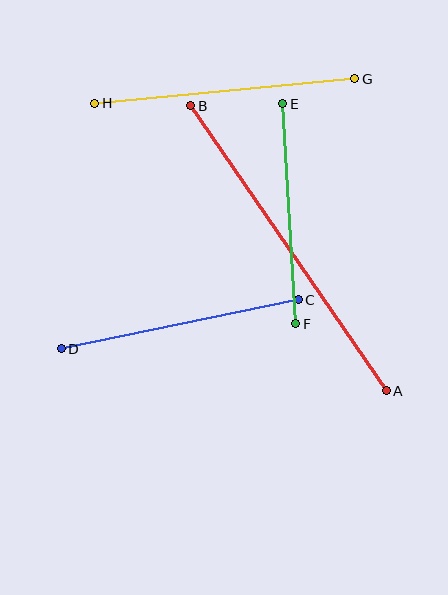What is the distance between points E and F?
The distance is approximately 220 pixels.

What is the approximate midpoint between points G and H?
The midpoint is at approximately (225, 91) pixels.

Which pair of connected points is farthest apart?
Points A and B are farthest apart.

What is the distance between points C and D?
The distance is approximately 242 pixels.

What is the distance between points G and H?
The distance is approximately 261 pixels.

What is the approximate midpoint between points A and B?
The midpoint is at approximately (289, 248) pixels.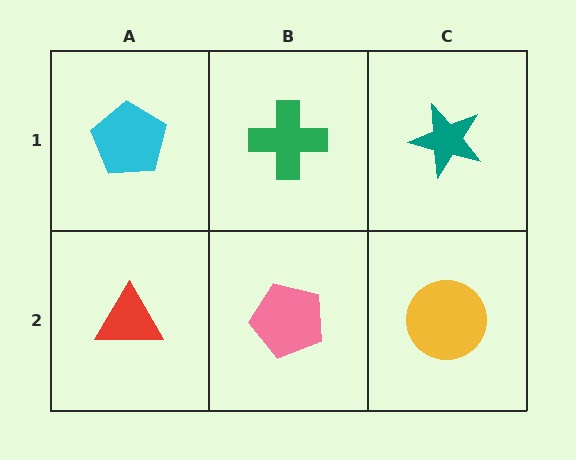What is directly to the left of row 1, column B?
A cyan pentagon.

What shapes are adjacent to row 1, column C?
A yellow circle (row 2, column C), a green cross (row 1, column B).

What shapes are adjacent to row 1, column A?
A red triangle (row 2, column A), a green cross (row 1, column B).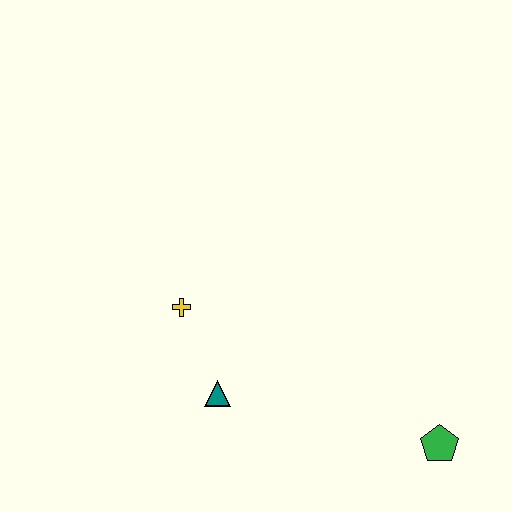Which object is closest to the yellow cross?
The teal triangle is closest to the yellow cross.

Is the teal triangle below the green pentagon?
No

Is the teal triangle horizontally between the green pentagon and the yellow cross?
Yes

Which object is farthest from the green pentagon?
The yellow cross is farthest from the green pentagon.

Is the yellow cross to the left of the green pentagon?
Yes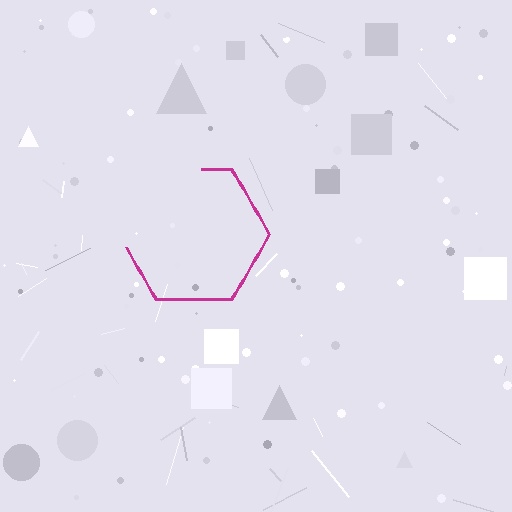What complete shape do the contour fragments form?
The contour fragments form a hexagon.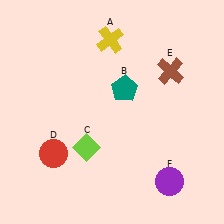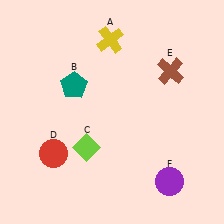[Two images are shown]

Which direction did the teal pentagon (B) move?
The teal pentagon (B) moved left.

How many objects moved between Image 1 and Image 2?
1 object moved between the two images.